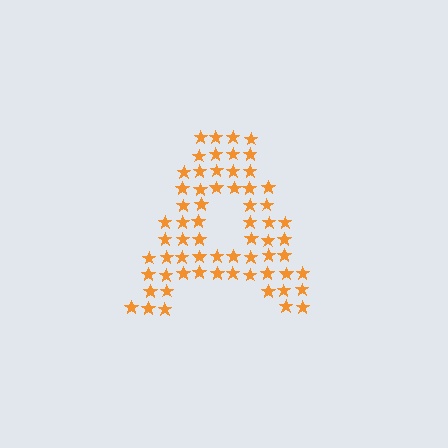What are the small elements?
The small elements are stars.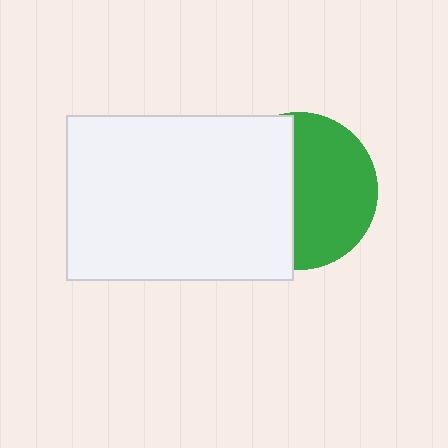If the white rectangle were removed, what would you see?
You would see the complete green circle.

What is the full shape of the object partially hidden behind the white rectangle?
The partially hidden object is a green circle.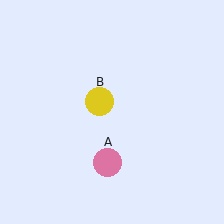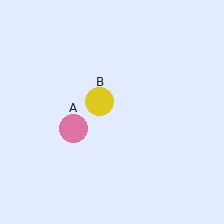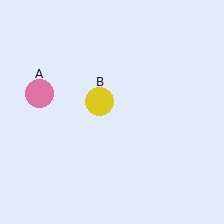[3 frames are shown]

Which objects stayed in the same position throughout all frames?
Yellow circle (object B) remained stationary.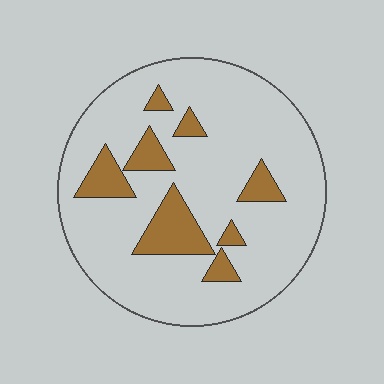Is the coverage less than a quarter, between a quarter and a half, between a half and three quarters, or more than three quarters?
Less than a quarter.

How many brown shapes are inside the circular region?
8.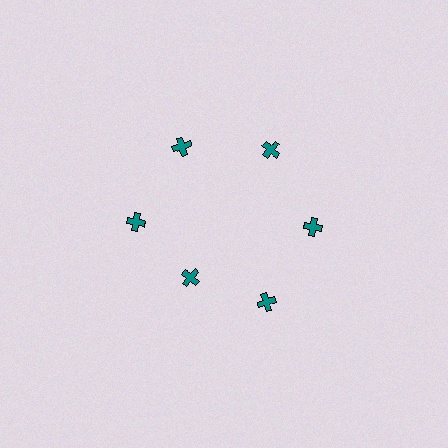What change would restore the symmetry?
The symmetry would be restored by moving it outward, back onto the ring so that all 6 crosses sit at equal angles and equal distance from the center.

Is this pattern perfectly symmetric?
No. The 6 teal crosses are arranged in a ring, but one element near the 7 o'clock position is pulled inward toward the center, breaking the 6-fold rotational symmetry.